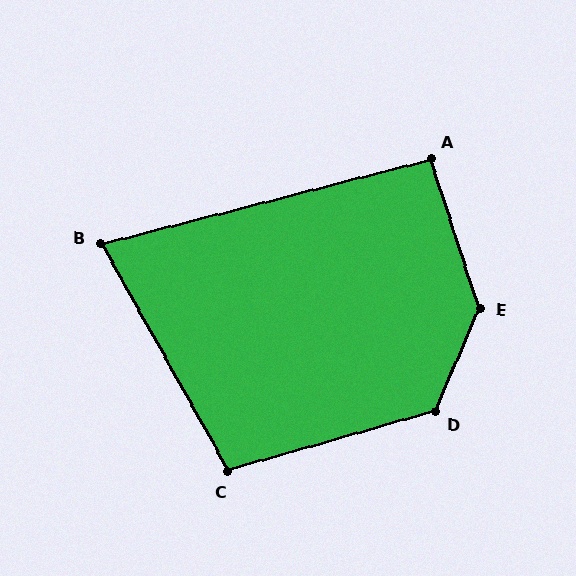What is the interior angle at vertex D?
Approximately 129 degrees (obtuse).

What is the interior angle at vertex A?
Approximately 94 degrees (approximately right).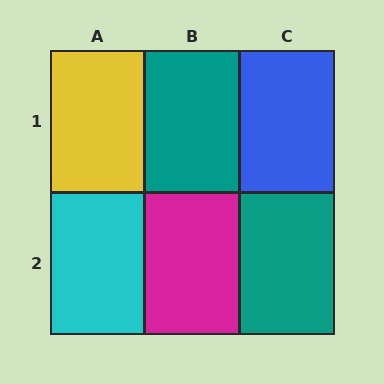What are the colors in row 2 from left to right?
Cyan, magenta, teal.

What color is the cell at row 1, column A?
Yellow.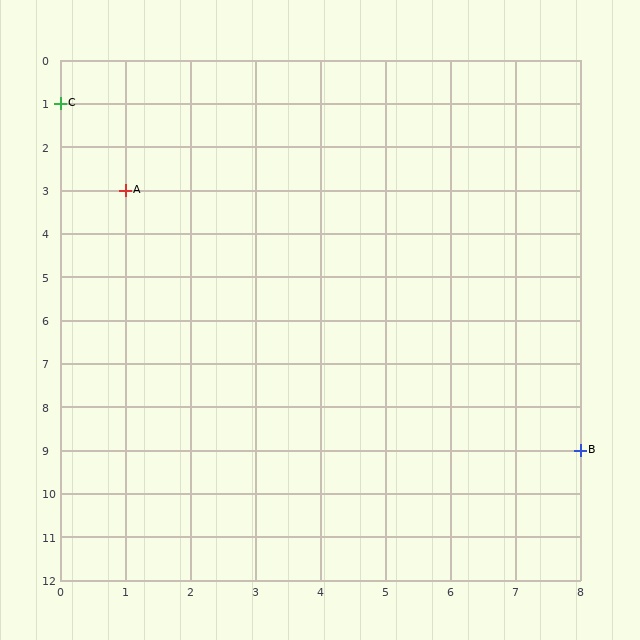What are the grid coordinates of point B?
Point B is at grid coordinates (8, 9).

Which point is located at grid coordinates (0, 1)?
Point C is at (0, 1).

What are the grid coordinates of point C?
Point C is at grid coordinates (0, 1).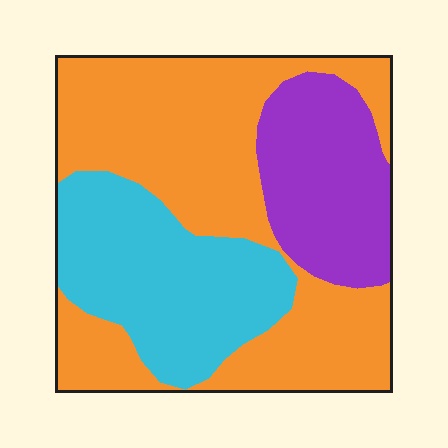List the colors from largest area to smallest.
From largest to smallest: orange, cyan, purple.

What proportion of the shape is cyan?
Cyan covers about 30% of the shape.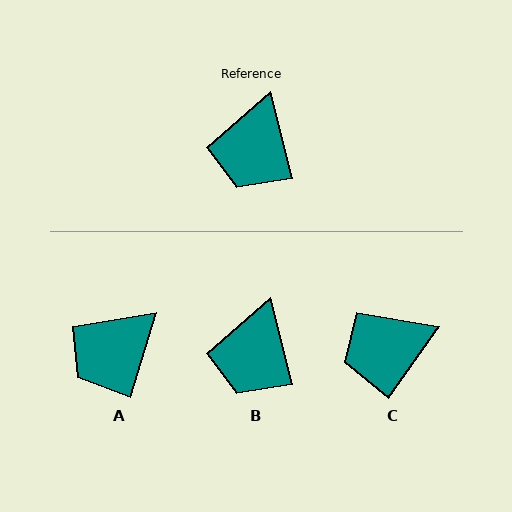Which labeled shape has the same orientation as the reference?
B.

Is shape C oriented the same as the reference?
No, it is off by about 50 degrees.